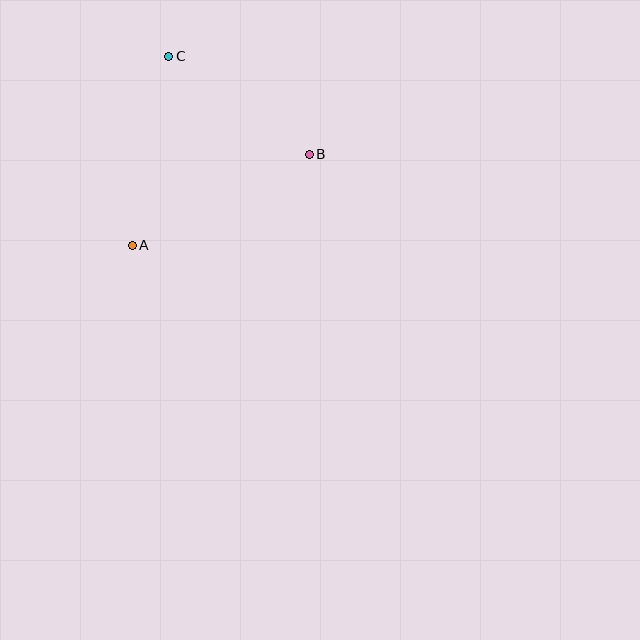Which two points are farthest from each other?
Points A and B are farthest from each other.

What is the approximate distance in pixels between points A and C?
The distance between A and C is approximately 193 pixels.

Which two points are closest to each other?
Points B and C are closest to each other.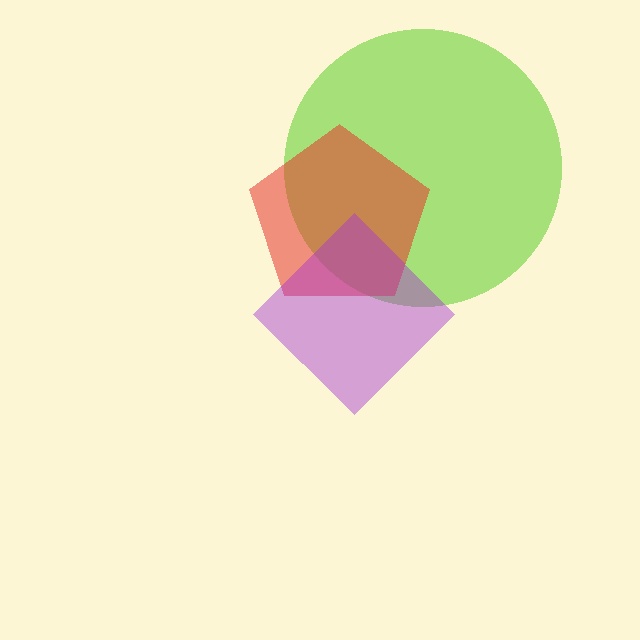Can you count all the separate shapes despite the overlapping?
Yes, there are 3 separate shapes.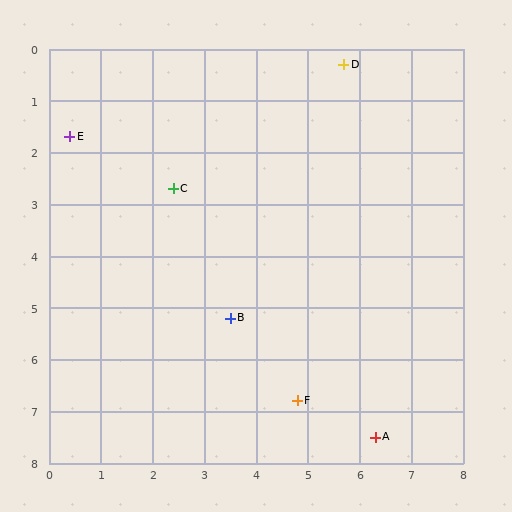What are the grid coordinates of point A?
Point A is at approximately (6.3, 7.5).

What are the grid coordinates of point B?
Point B is at approximately (3.5, 5.2).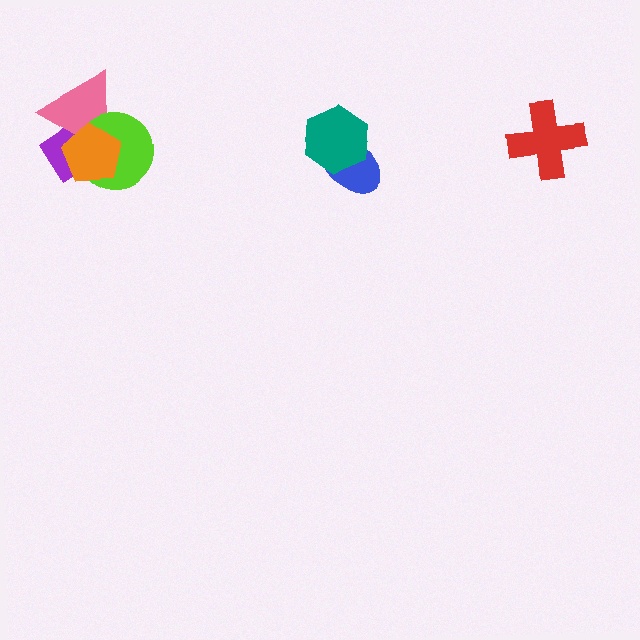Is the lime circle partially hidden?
Yes, it is partially covered by another shape.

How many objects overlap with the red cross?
0 objects overlap with the red cross.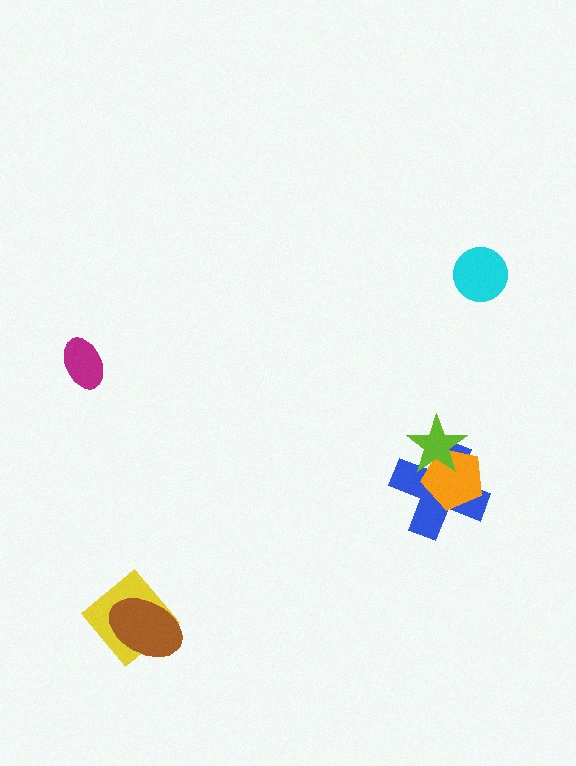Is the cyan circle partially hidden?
No, no other shape covers it.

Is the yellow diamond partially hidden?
Yes, it is partially covered by another shape.